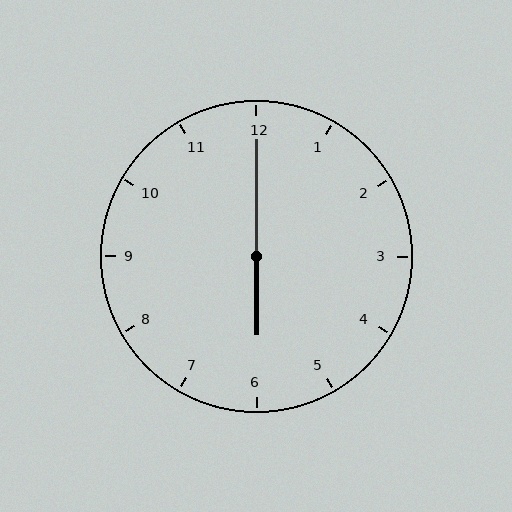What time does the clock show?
6:00.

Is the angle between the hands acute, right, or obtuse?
It is obtuse.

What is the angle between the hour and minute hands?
Approximately 180 degrees.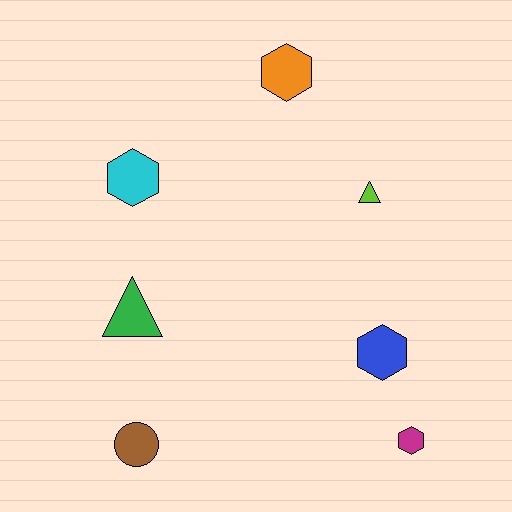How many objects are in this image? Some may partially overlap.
There are 7 objects.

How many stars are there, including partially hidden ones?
There are no stars.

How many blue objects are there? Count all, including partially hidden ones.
There is 1 blue object.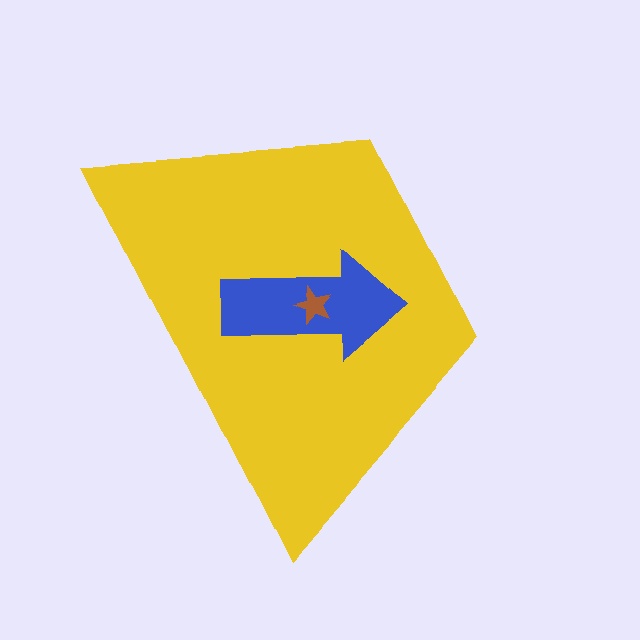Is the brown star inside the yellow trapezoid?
Yes.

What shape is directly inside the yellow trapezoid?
The blue arrow.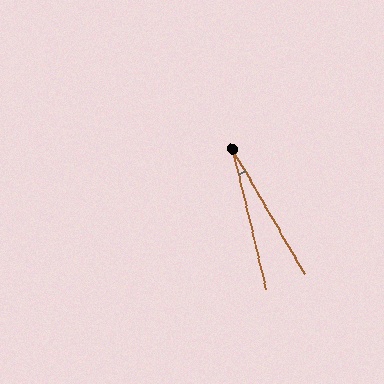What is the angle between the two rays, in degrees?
Approximately 16 degrees.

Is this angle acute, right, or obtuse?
It is acute.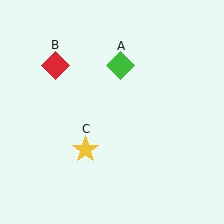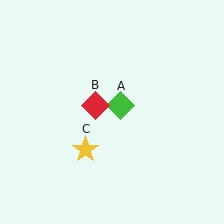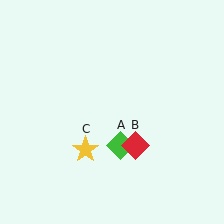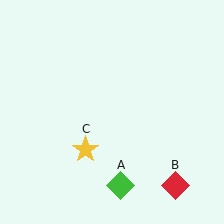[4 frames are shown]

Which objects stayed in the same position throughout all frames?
Yellow star (object C) remained stationary.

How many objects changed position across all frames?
2 objects changed position: green diamond (object A), red diamond (object B).